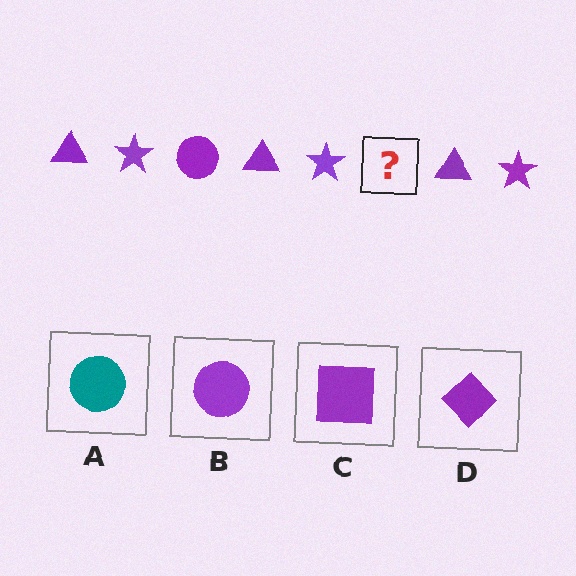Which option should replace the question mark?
Option B.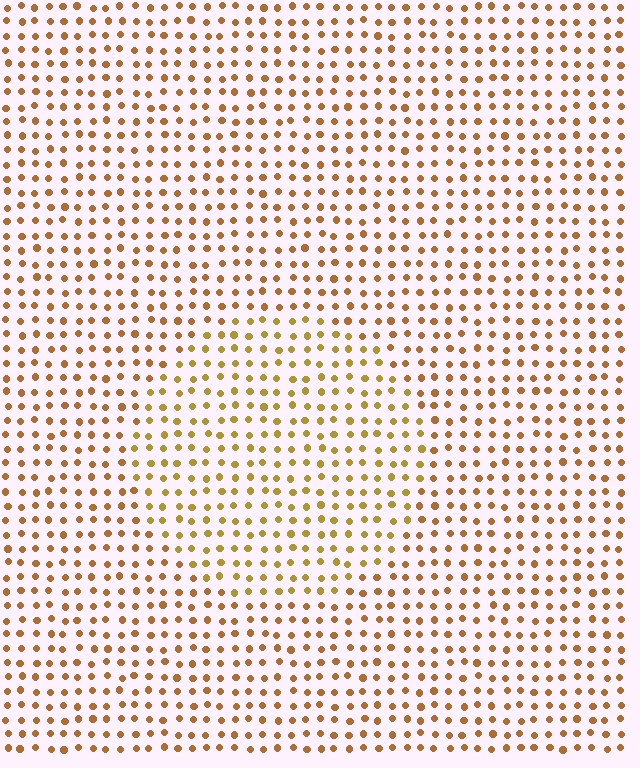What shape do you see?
I see a circle.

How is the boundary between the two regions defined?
The boundary is defined purely by a slight shift in hue (about 20 degrees). Spacing, size, and orientation are identical on both sides.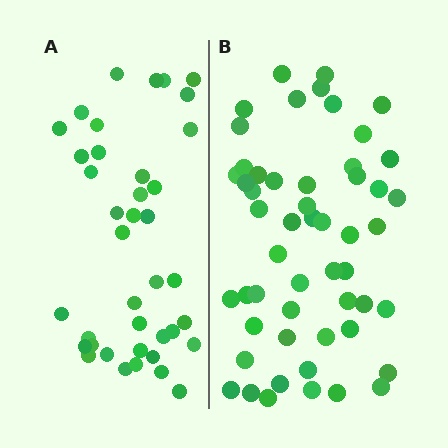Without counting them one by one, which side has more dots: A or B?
Region B (the right region) has more dots.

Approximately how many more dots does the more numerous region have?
Region B has approximately 15 more dots than region A.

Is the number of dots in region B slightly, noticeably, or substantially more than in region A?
Region B has noticeably more, but not dramatically so. The ratio is roughly 1.4 to 1.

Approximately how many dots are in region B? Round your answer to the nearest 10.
About 50 dots. (The exact count is 53, which rounds to 50.)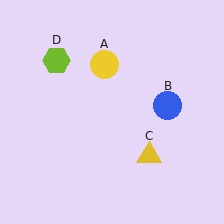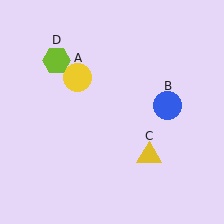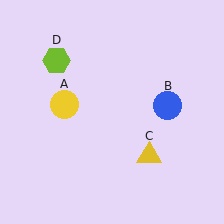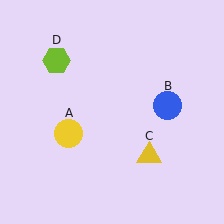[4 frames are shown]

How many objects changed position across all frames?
1 object changed position: yellow circle (object A).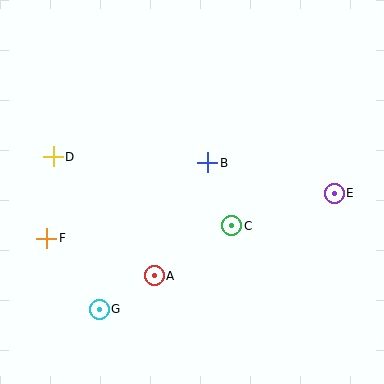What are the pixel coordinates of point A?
Point A is at (154, 276).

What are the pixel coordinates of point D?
Point D is at (53, 157).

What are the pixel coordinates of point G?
Point G is at (99, 309).